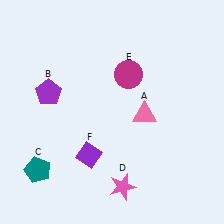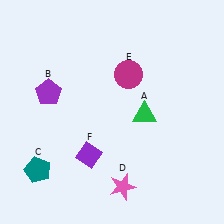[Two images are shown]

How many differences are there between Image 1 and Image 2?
There is 1 difference between the two images.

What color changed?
The triangle (A) changed from pink in Image 1 to green in Image 2.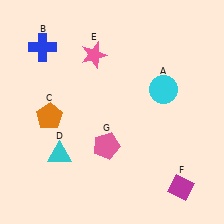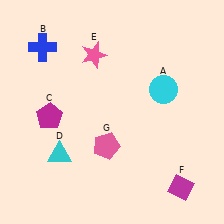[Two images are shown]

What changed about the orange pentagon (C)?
In Image 1, C is orange. In Image 2, it changed to magenta.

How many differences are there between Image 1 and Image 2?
There is 1 difference between the two images.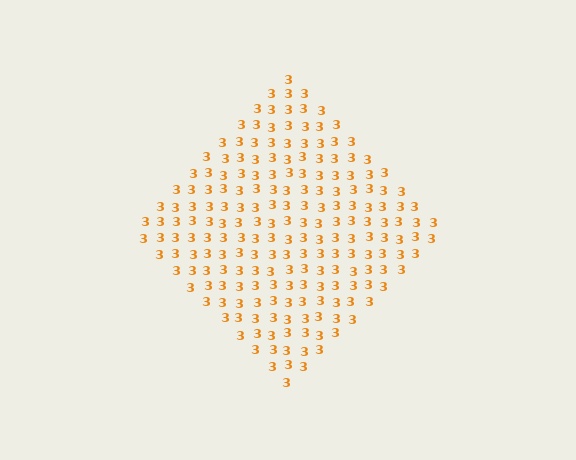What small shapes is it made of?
It is made of small digit 3's.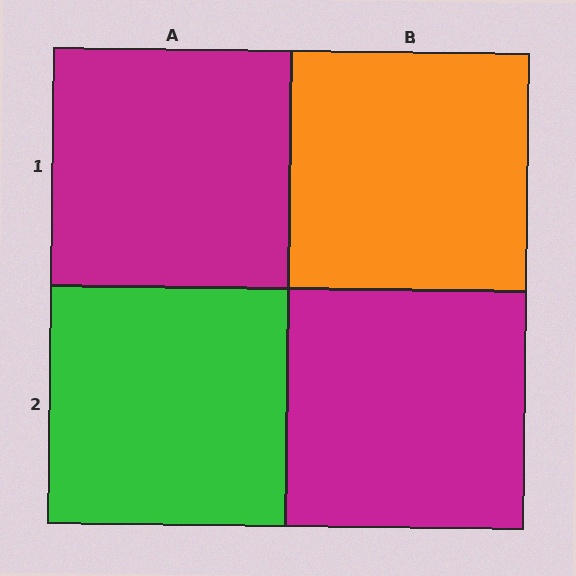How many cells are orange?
1 cell is orange.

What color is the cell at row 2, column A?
Green.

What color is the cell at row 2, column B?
Magenta.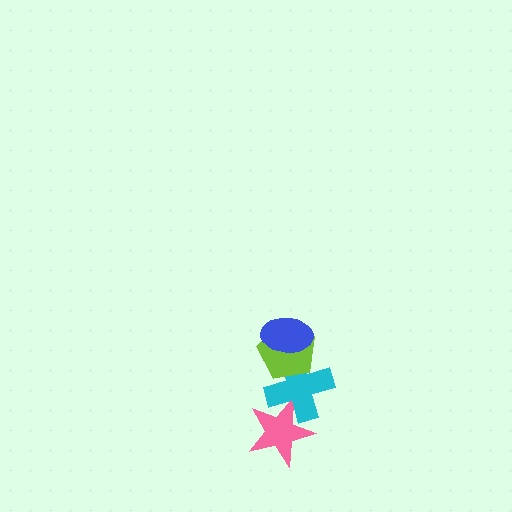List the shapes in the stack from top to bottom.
From top to bottom: the blue ellipse, the lime pentagon, the cyan cross, the pink star.